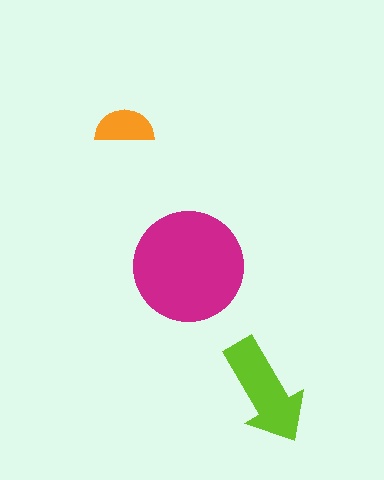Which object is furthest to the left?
The orange semicircle is leftmost.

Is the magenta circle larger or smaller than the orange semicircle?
Larger.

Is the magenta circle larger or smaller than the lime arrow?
Larger.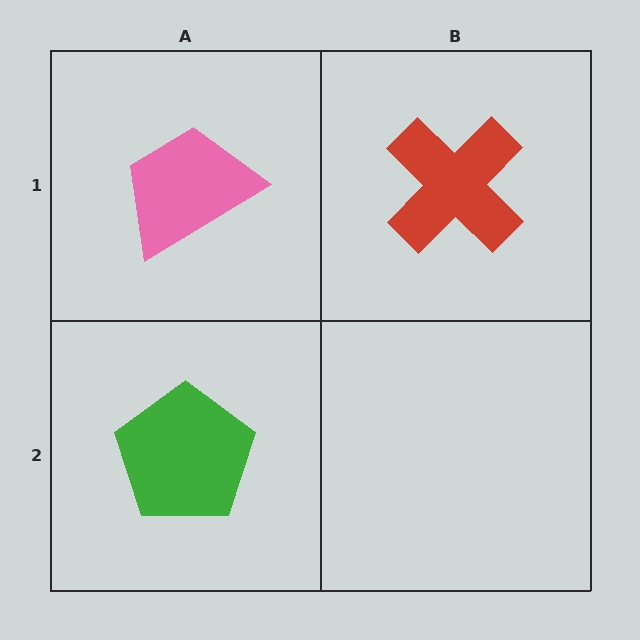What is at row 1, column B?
A red cross.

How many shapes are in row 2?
1 shape.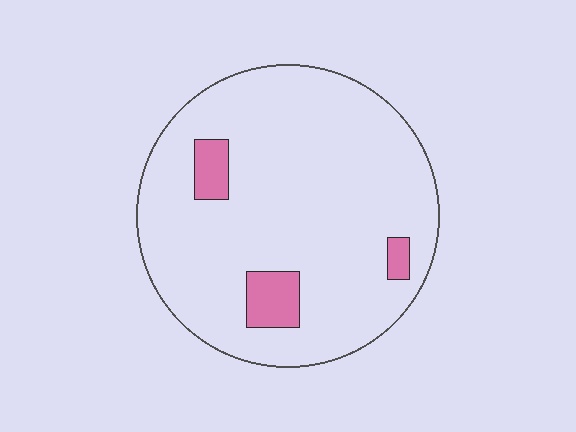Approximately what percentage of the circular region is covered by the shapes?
Approximately 10%.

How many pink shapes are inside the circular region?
3.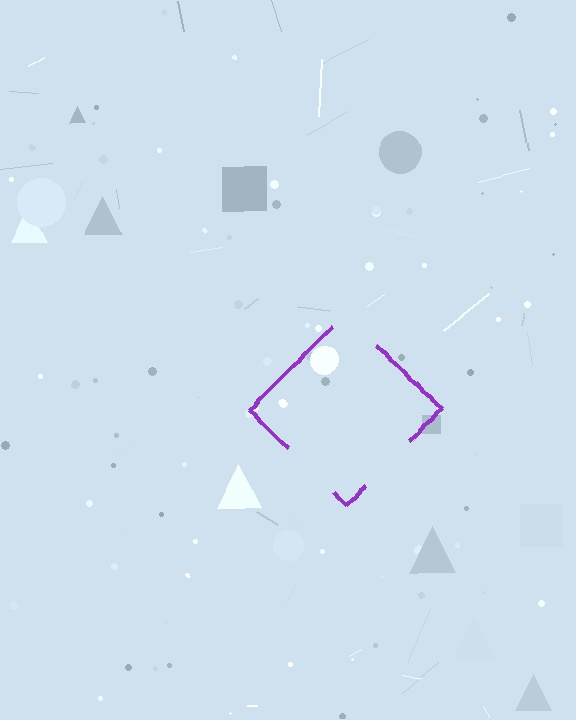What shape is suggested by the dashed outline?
The dashed outline suggests a diamond.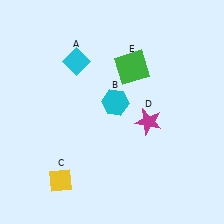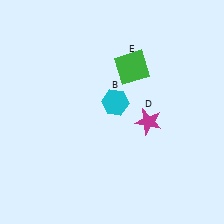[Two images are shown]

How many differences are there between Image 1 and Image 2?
There are 2 differences between the two images.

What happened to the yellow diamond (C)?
The yellow diamond (C) was removed in Image 2. It was in the bottom-left area of Image 1.